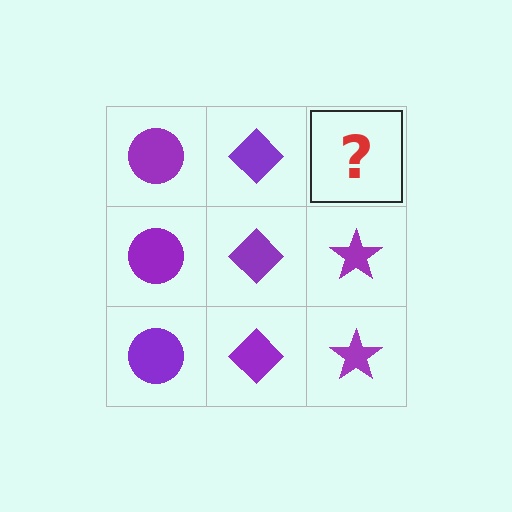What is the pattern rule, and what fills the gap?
The rule is that each column has a consistent shape. The gap should be filled with a purple star.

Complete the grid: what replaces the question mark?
The question mark should be replaced with a purple star.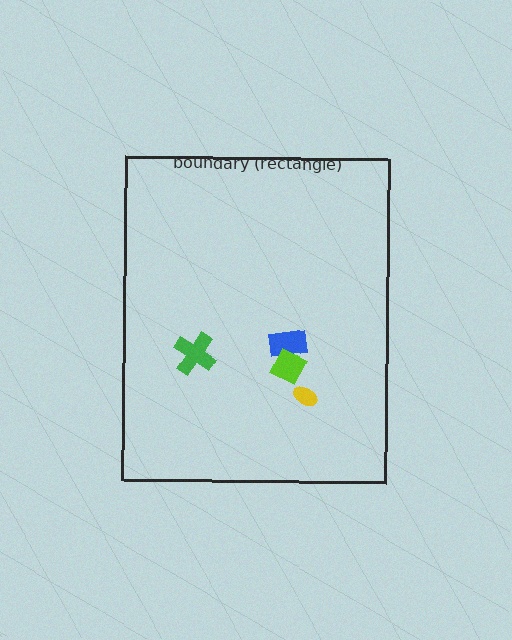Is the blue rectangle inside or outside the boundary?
Inside.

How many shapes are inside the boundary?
4 inside, 0 outside.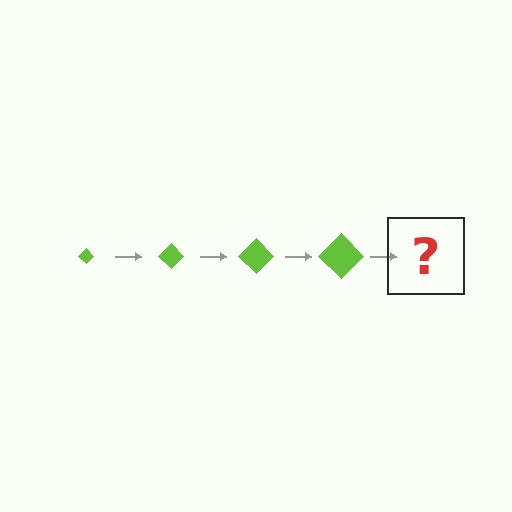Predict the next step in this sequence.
The next step is a lime diamond, larger than the previous one.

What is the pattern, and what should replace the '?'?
The pattern is that the diamond gets progressively larger each step. The '?' should be a lime diamond, larger than the previous one.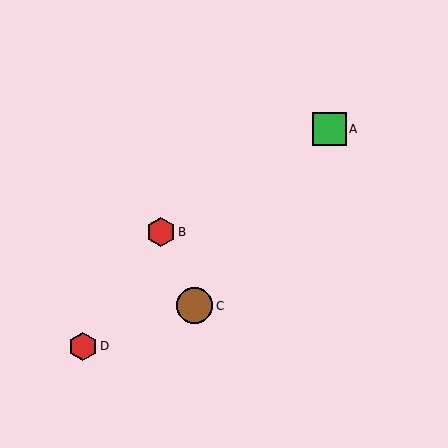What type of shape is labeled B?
Shape B is a red hexagon.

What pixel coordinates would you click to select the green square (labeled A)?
Click at (330, 129) to select the green square A.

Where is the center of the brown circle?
The center of the brown circle is at (194, 306).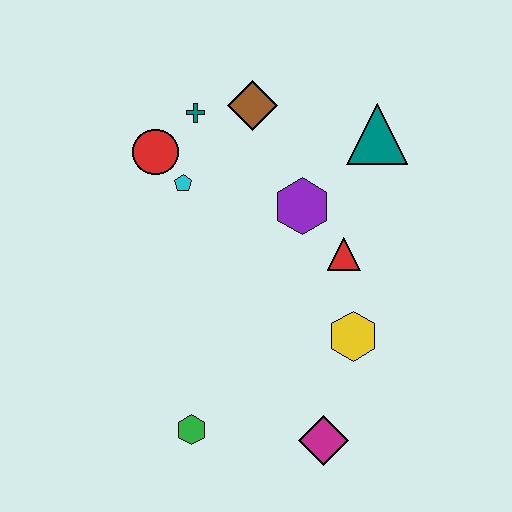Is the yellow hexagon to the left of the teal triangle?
Yes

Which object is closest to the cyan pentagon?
The red circle is closest to the cyan pentagon.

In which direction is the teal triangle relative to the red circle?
The teal triangle is to the right of the red circle.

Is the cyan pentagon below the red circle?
Yes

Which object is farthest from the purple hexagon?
The green hexagon is farthest from the purple hexagon.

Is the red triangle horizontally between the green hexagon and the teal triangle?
Yes